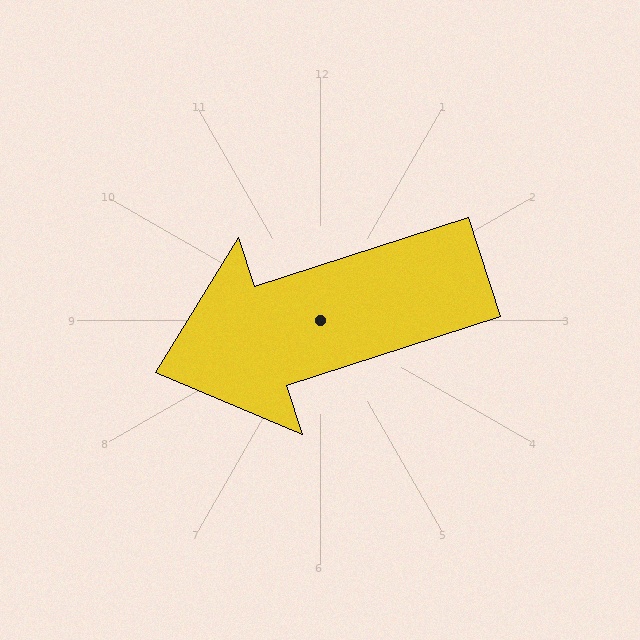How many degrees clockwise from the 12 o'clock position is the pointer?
Approximately 252 degrees.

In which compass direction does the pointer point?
West.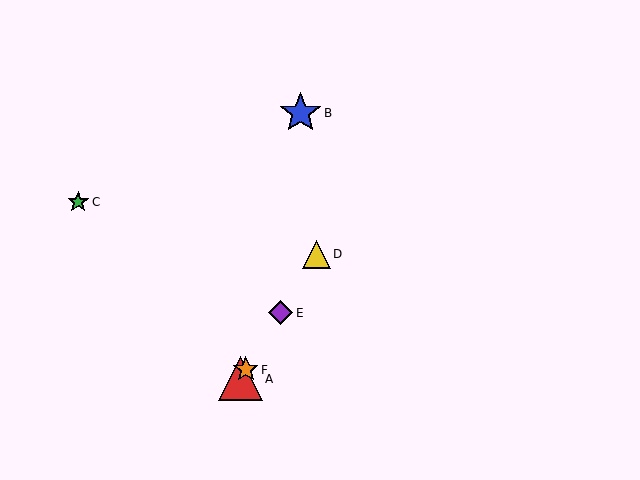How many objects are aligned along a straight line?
4 objects (A, D, E, F) are aligned along a straight line.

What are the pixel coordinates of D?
Object D is at (316, 254).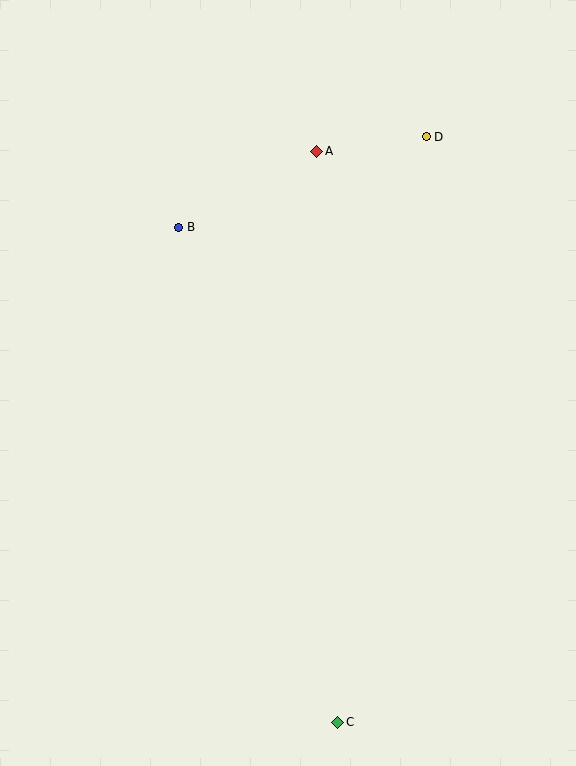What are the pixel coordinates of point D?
Point D is at (426, 137).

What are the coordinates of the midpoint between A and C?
The midpoint between A and C is at (327, 437).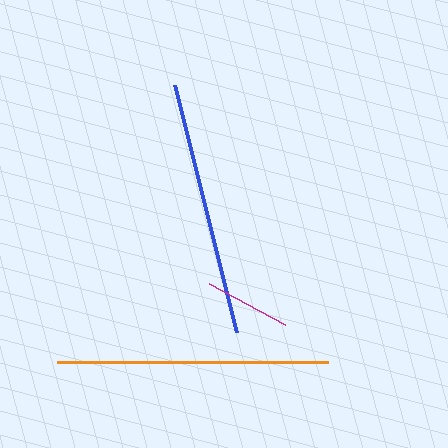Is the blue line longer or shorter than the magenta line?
The blue line is longer than the magenta line.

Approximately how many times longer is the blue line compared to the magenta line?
The blue line is approximately 2.9 times the length of the magenta line.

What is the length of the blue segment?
The blue segment is approximately 255 pixels long.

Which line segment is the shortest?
The magenta line is the shortest at approximately 86 pixels.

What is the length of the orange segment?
The orange segment is approximately 271 pixels long.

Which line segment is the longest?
The orange line is the longest at approximately 271 pixels.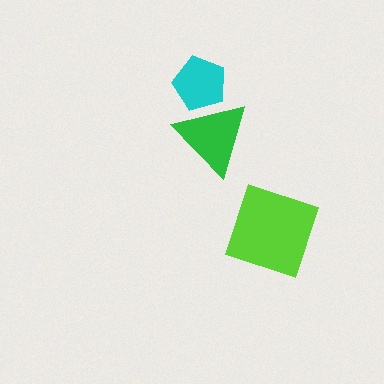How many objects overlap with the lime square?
0 objects overlap with the lime square.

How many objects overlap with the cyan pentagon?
1 object overlaps with the cyan pentagon.